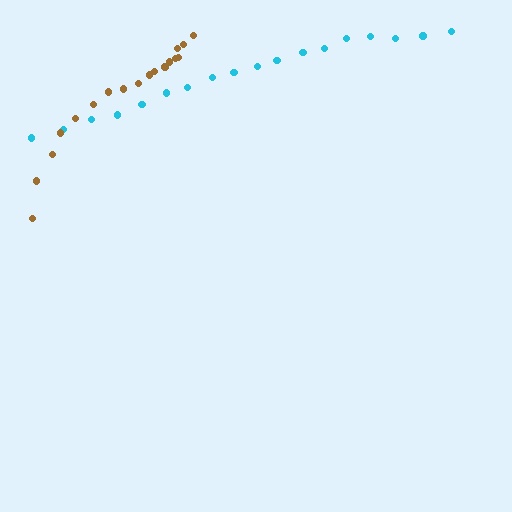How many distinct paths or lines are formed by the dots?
There are 2 distinct paths.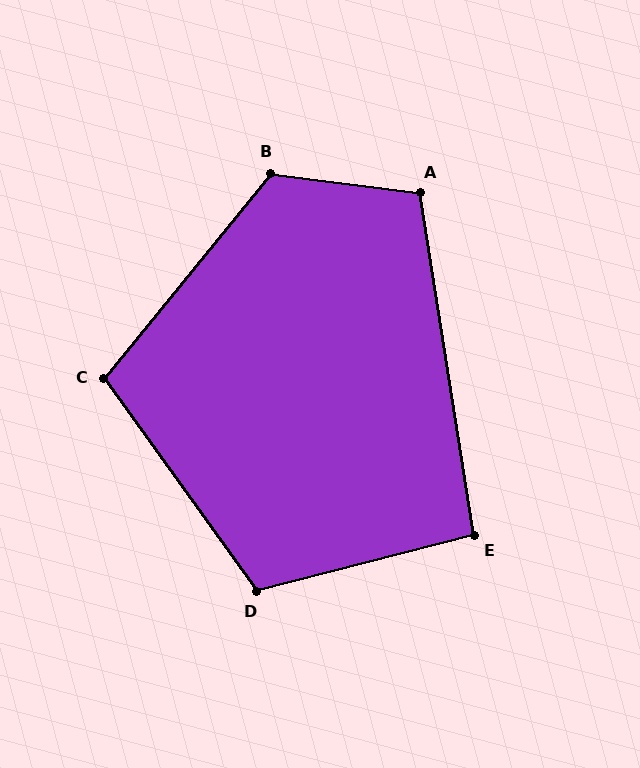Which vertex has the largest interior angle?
B, at approximately 122 degrees.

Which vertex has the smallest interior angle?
E, at approximately 95 degrees.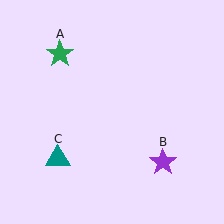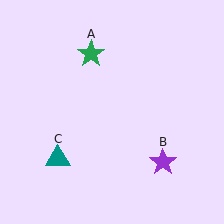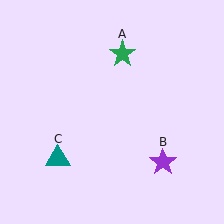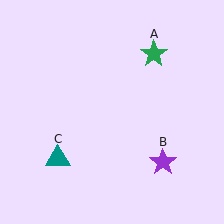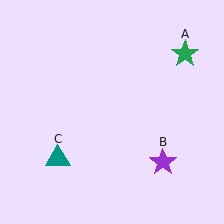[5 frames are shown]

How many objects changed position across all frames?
1 object changed position: green star (object A).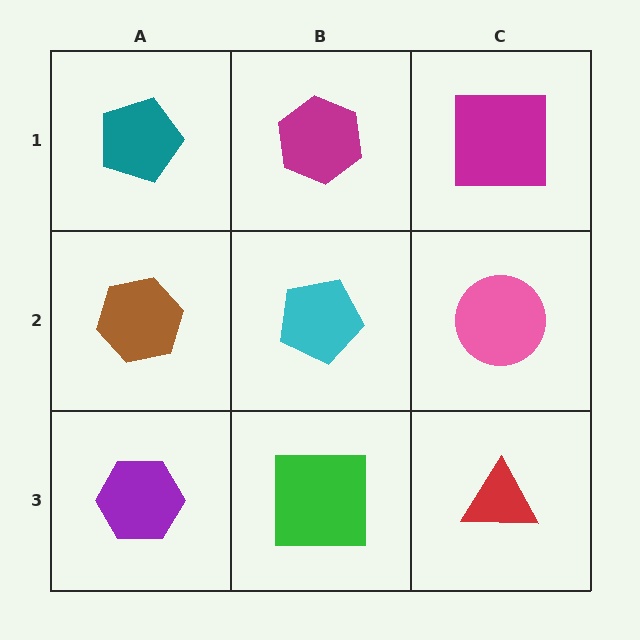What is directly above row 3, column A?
A brown hexagon.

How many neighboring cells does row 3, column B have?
3.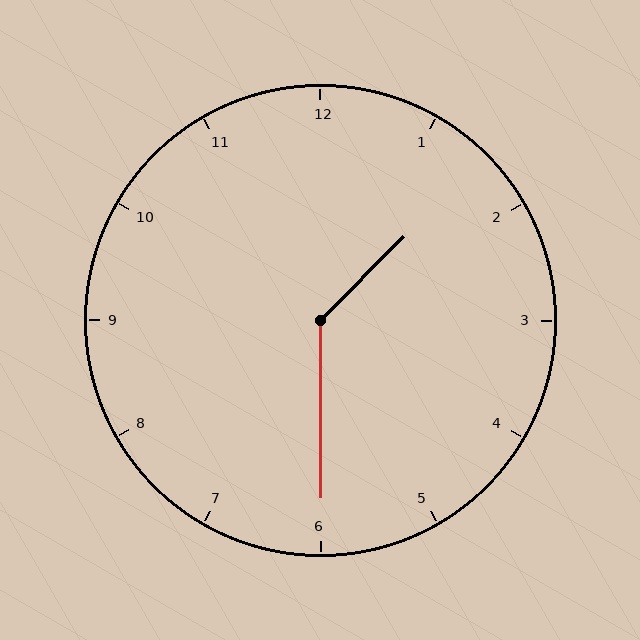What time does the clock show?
1:30.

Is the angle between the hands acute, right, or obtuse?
It is obtuse.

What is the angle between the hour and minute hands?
Approximately 135 degrees.